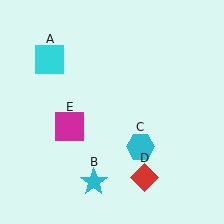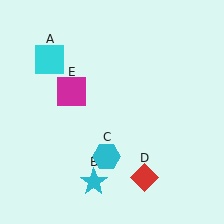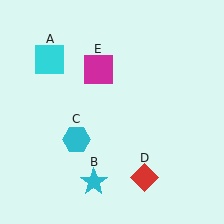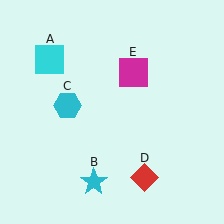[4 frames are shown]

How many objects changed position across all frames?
2 objects changed position: cyan hexagon (object C), magenta square (object E).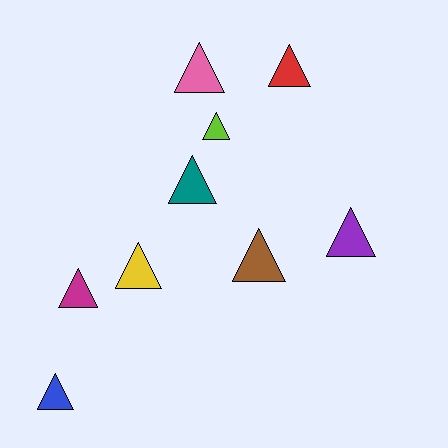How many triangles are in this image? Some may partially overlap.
There are 9 triangles.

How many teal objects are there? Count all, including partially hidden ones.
There is 1 teal object.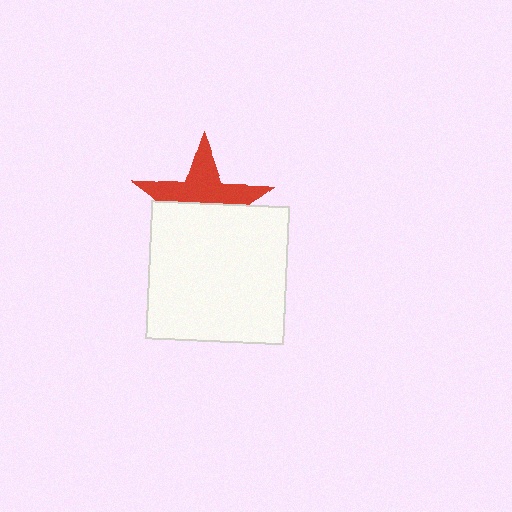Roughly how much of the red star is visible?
About half of it is visible (roughly 49%).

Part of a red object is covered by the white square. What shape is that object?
It is a star.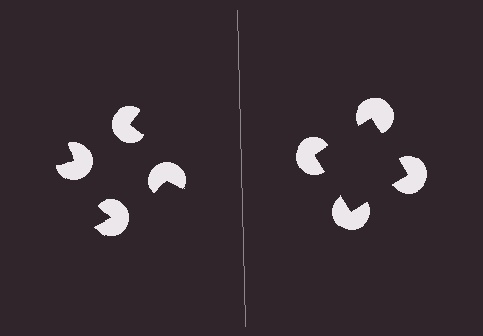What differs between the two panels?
The pac-man discs are positioned identically on both sides; only the wedge orientations differ. On the right they align to a square; on the left they are misaligned.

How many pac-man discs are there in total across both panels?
8 — 4 on each side.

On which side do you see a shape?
An illusory square appears on the right side. On the left side the wedge cuts are rotated, so no coherent shape forms.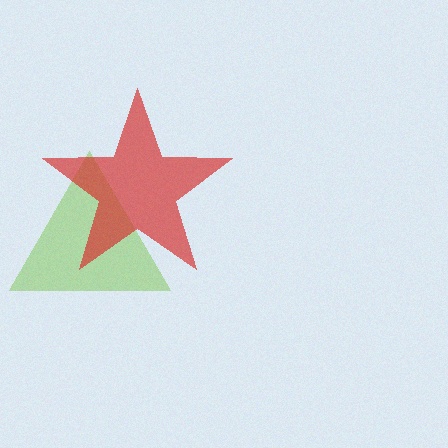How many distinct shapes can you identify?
There are 2 distinct shapes: a lime triangle, a red star.